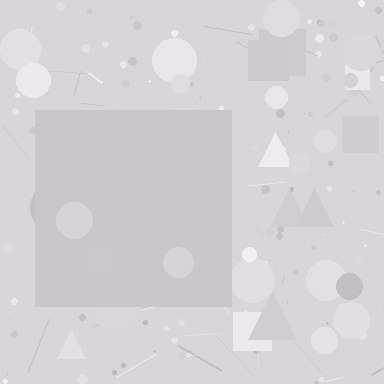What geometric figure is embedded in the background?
A square is embedded in the background.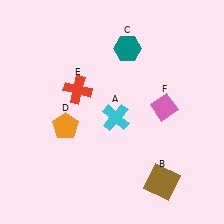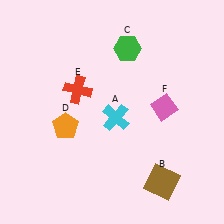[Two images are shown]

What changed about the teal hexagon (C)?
In Image 1, C is teal. In Image 2, it changed to green.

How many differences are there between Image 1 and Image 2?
There is 1 difference between the two images.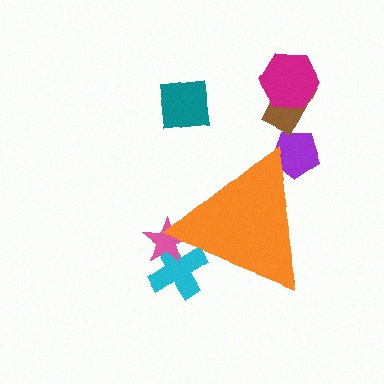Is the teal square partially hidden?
No, the teal square is fully visible.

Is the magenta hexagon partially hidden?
No, the magenta hexagon is fully visible.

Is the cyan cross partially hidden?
Yes, the cyan cross is partially hidden behind the orange triangle.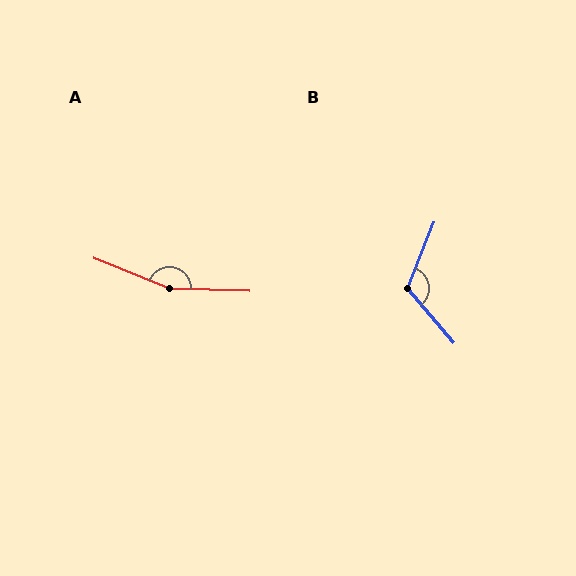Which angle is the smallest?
B, at approximately 118 degrees.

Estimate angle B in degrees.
Approximately 118 degrees.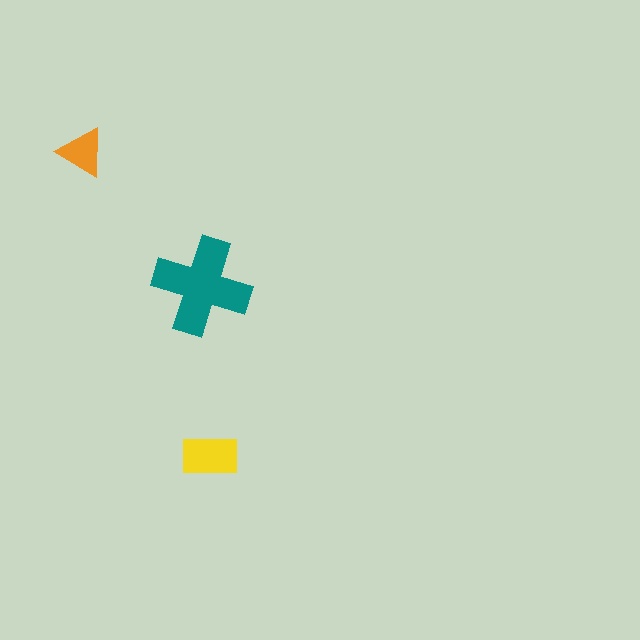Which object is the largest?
The teal cross.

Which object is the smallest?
The orange triangle.